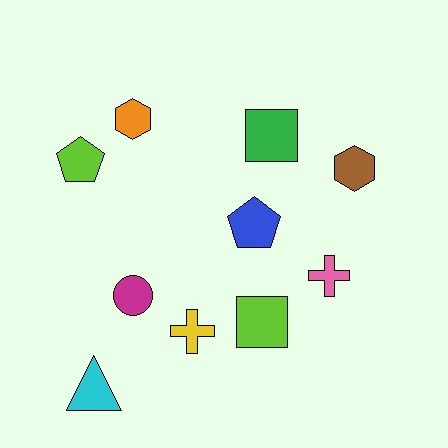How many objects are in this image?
There are 10 objects.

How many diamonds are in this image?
There are no diamonds.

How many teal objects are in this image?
There are no teal objects.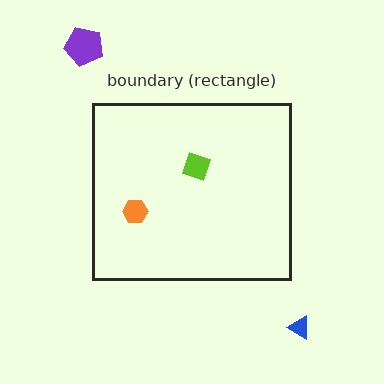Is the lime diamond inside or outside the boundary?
Inside.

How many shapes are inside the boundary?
2 inside, 2 outside.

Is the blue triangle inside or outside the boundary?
Outside.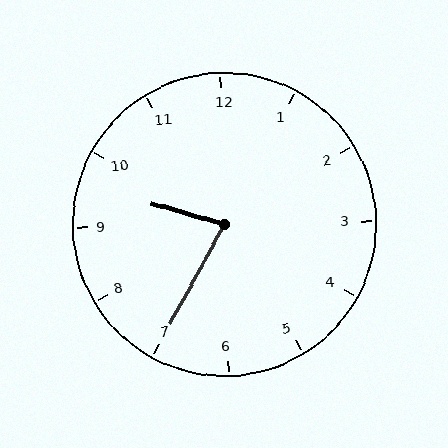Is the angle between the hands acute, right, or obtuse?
It is acute.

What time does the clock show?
9:35.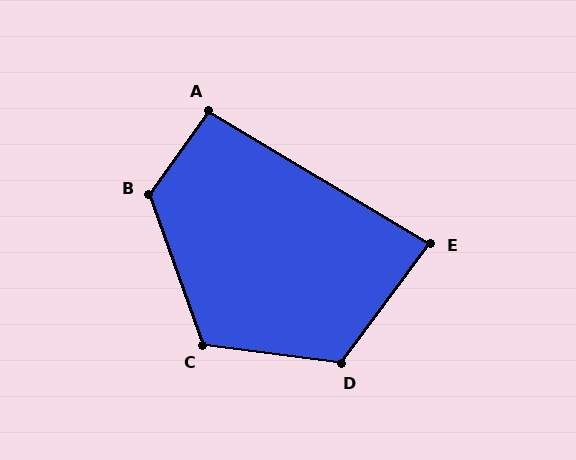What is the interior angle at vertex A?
Approximately 94 degrees (approximately right).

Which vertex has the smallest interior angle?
E, at approximately 84 degrees.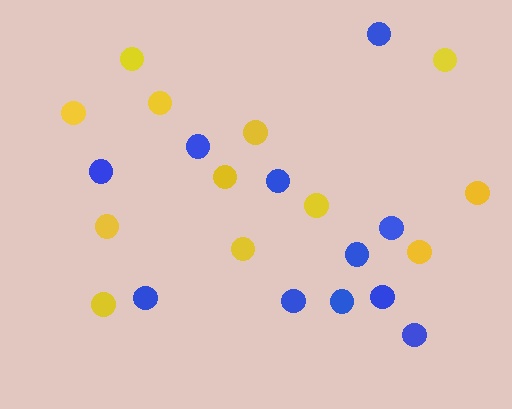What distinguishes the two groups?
There are 2 groups: one group of yellow circles (12) and one group of blue circles (11).